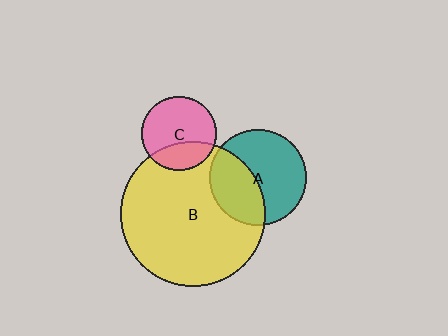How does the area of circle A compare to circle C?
Approximately 1.7 times.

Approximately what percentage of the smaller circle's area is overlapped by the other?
Approximately 40%.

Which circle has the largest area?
Circle B (yellow).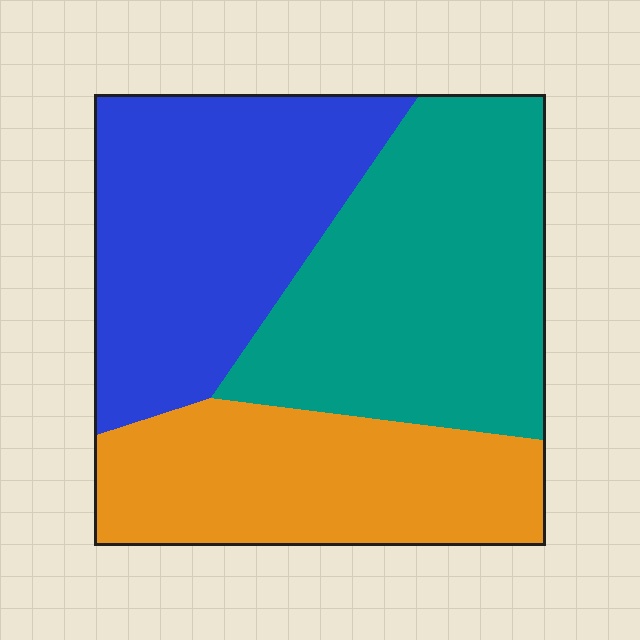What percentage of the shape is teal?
Teal covers roughly 40% of the shape.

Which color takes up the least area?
Orange, at roughly 30%.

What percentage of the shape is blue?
Blue takes up between a third and a half of the shape.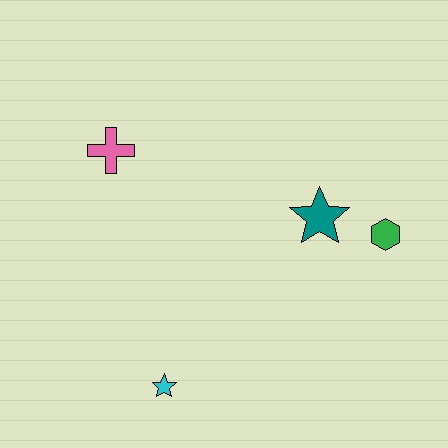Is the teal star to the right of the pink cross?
Yes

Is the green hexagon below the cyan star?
No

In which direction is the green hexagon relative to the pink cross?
The green hexagon is to the right of the pink cross.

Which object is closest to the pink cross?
The teal star is closest to the pink cross.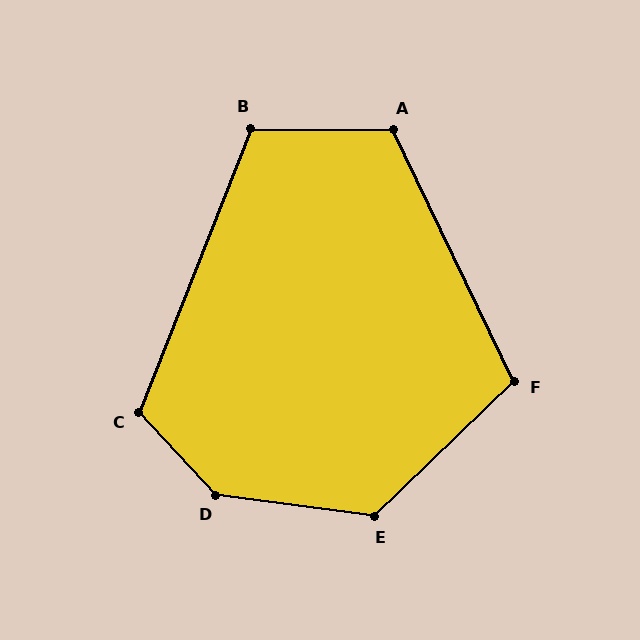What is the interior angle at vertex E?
Approximately 128 degrees (obtuse).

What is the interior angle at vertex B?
Approximately 111 degrees (obtuse).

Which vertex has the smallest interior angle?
F, at approximately 108 degrees.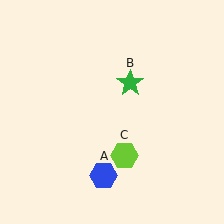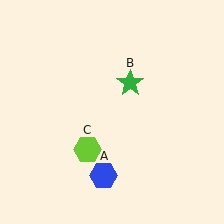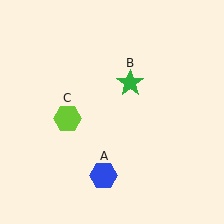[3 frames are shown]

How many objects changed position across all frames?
1 object changed position: lime hexagon (object C).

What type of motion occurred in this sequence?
The lime hexagon (object C) rotated clockwise around the center of the scene.